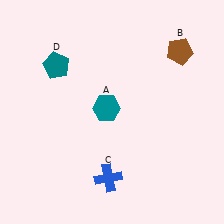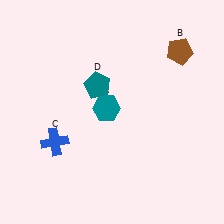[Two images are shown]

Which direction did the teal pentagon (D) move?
The teal pentagon (D) moved right.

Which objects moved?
The objects that moved are: the blue cross (C), the teal pentagon (D).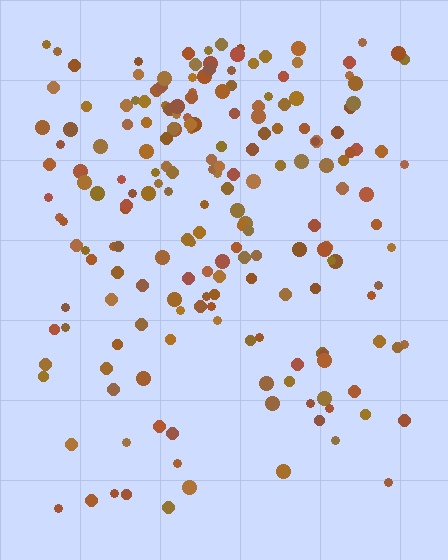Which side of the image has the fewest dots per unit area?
The bottom.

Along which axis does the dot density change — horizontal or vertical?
Vertical.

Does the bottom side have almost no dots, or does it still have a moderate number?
Still a moderate number, just noticeably fewer than the top.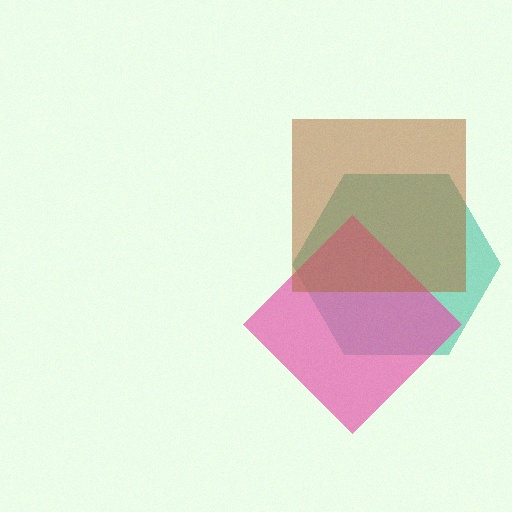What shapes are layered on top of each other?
The layered shapes are: a teal hexagon, a pink diamond, a brown square.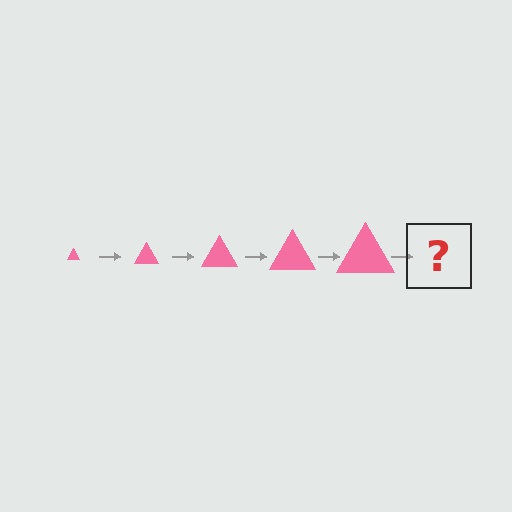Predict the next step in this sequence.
The next step is a pink triangle, larger than the previous one.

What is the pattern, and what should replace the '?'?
The pattern is that the triangle gets progressively larger each step. The '?' should be a pink triangle, larger than the previous one.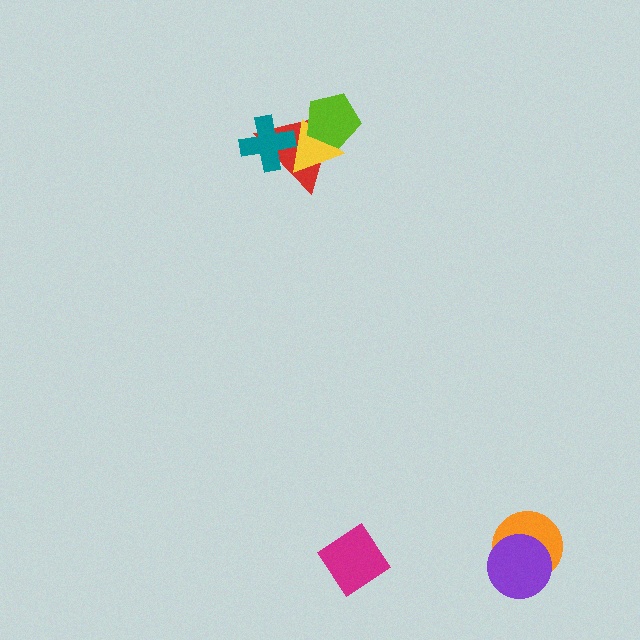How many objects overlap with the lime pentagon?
2 objects overlap with the lime pentagon.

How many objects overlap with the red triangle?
3 objects overlap with the red triangle.